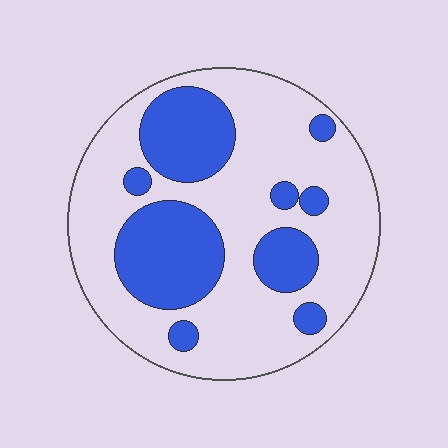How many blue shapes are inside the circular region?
9.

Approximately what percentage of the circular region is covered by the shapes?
Approximately 30%.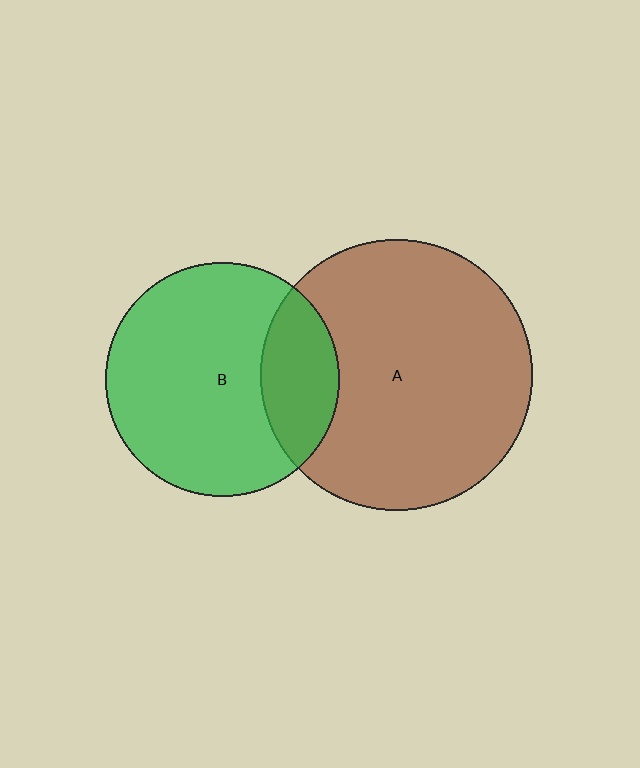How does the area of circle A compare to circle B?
Approximately 1.3 times.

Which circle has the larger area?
Circle A (brown).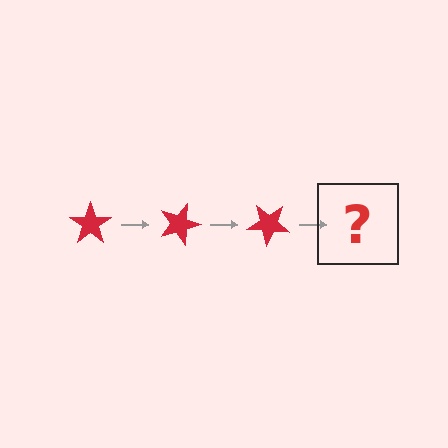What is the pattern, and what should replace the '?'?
The pattern is that the star rotates 20 degrees each step. The '?' should be a red star rotated 60 degrees.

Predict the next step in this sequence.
The next step is a red star rotated 60 degrees.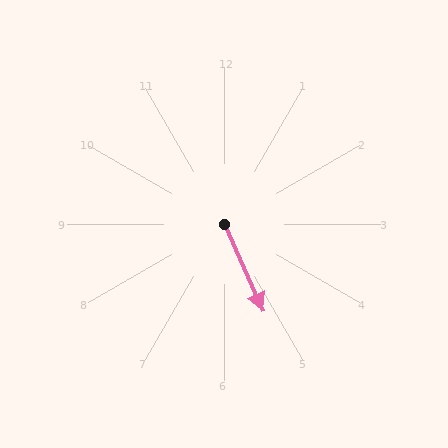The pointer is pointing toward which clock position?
Roughly 5 o'clock.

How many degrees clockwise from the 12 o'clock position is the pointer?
Approximately 156 degrees.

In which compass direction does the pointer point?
Southeast.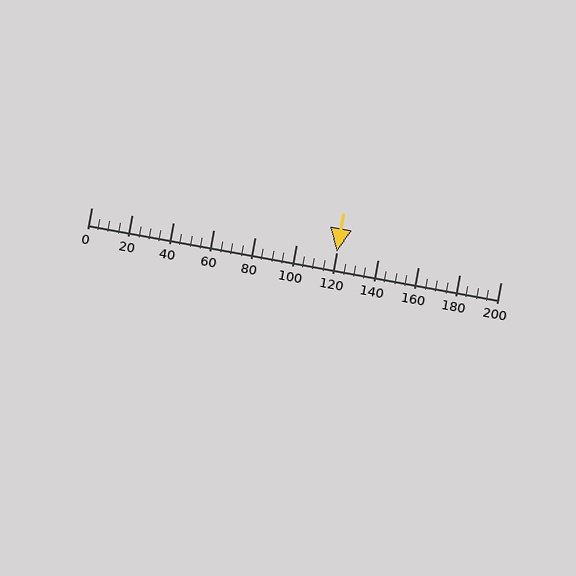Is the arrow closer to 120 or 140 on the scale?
The arrow is closer to 120.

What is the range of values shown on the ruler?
The ruler shows values from 0 to 200.